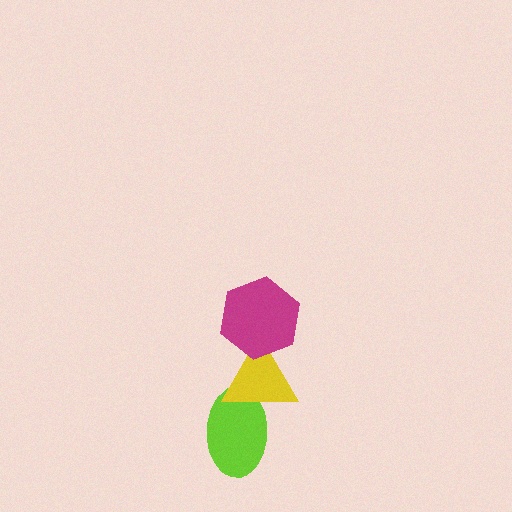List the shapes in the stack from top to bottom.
From top to bottom: the magenta hexagon, the yellow triangle, the lime ellipse.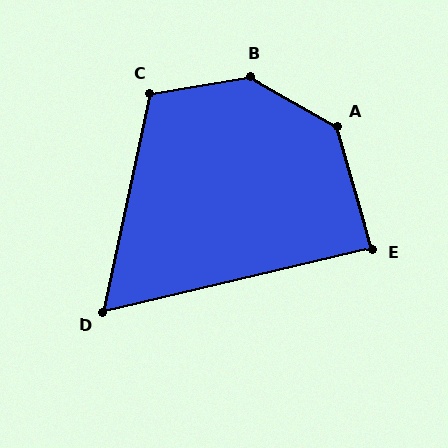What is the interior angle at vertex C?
Approximately 112 degrees (obtuse).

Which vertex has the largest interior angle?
B, at approximately 140 degrees.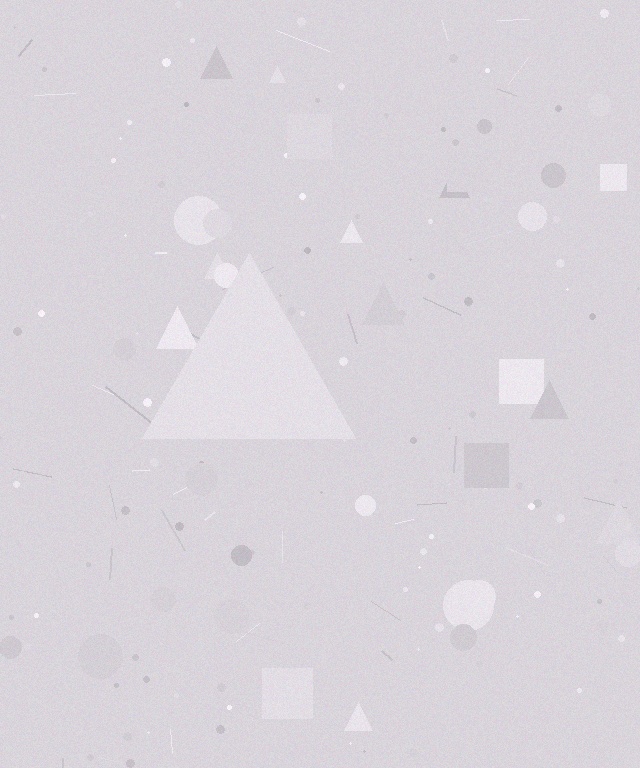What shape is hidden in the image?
A triangle is hidden in the image.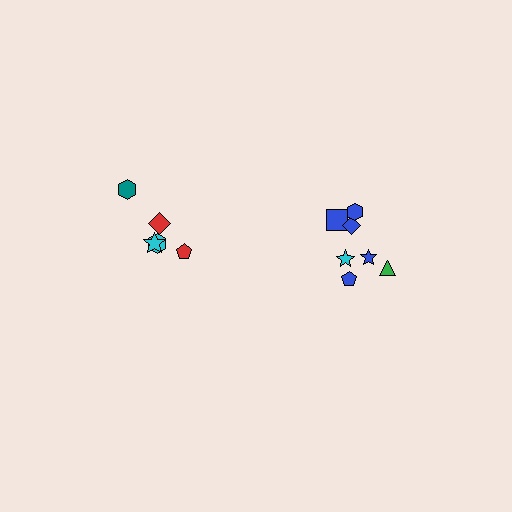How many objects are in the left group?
There are 5 objects.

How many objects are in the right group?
There are 7 objects.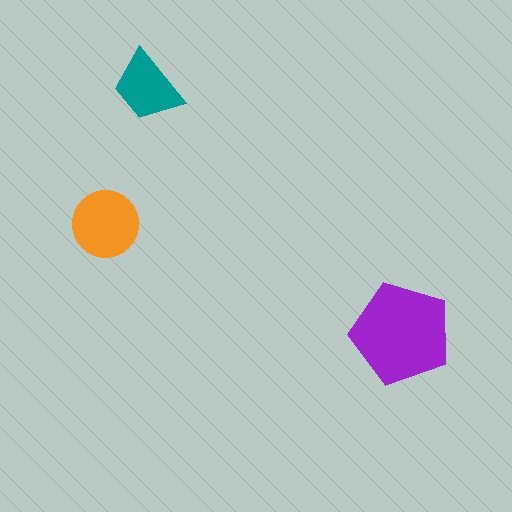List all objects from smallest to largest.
The teal trapezoid, the orange circle, the purple pentagon.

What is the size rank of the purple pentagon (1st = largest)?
1st.